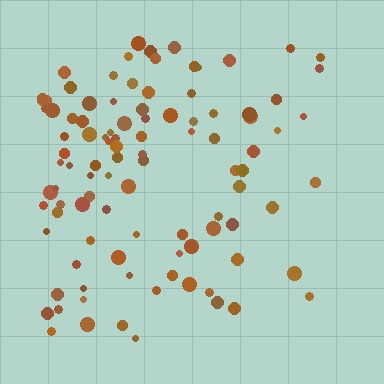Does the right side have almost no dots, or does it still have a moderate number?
Still a moderate number, just noticeably fewer than the left.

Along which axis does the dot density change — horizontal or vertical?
Horizontal.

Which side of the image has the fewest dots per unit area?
The right.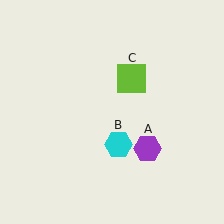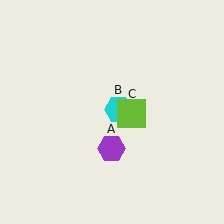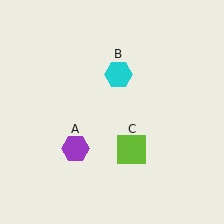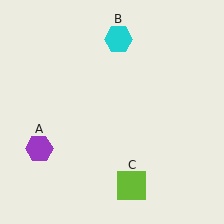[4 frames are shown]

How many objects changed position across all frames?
3 objects changed position: purple hexagon (object A), cyan hexagon (object B), lime square (object C).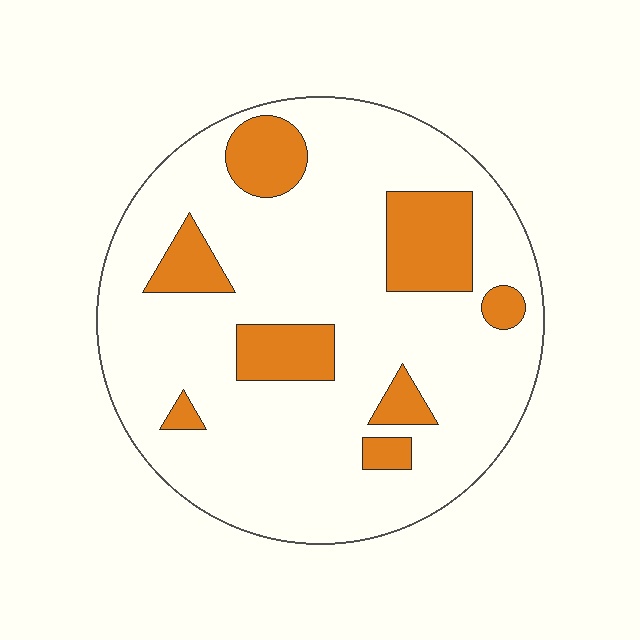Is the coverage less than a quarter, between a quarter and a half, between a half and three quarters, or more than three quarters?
Less than a quarter.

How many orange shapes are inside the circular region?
8.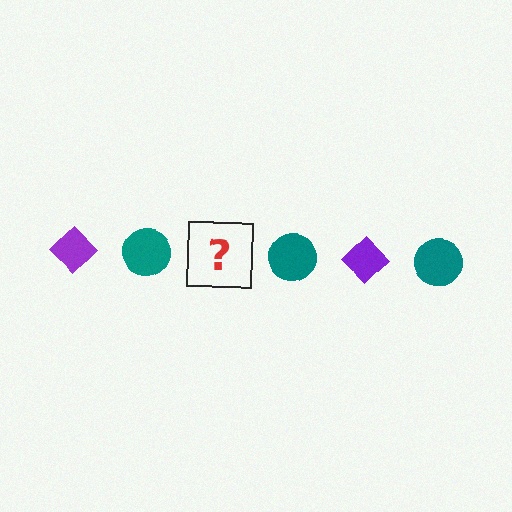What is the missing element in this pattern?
The missing element is a purple diamond.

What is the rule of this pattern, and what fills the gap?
The rule is that the pattern alternates between purple diamond and teal circle. The gap should be filled with a purple diamond.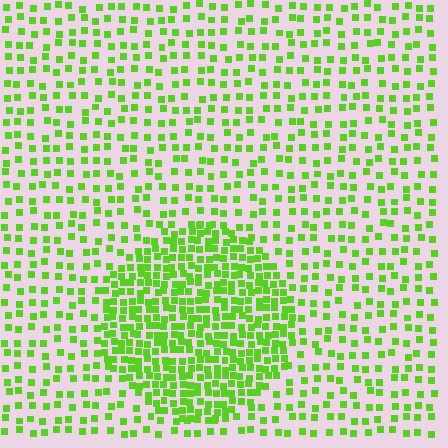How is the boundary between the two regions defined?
The boundary is defined by a change in element density (approximately 2.3x ratio). All elements are the same color, size, and shape.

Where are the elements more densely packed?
The elements are more densely packed inside the circle boundary.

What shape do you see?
I see a circle.